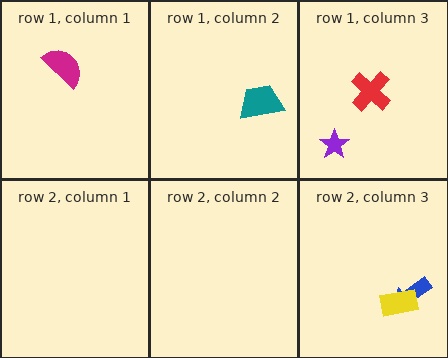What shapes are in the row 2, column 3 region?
The blue arrow, the yellow rectangle.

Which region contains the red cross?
The row 1, column 3 region.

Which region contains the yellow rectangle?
The row 2, column 3 region.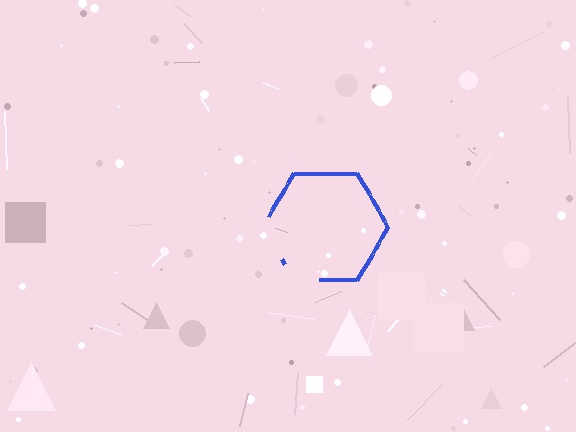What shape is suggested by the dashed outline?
The dashed outline suggests a hexagon.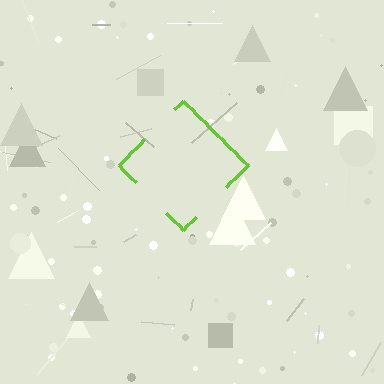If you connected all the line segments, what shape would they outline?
They would outline a diamond.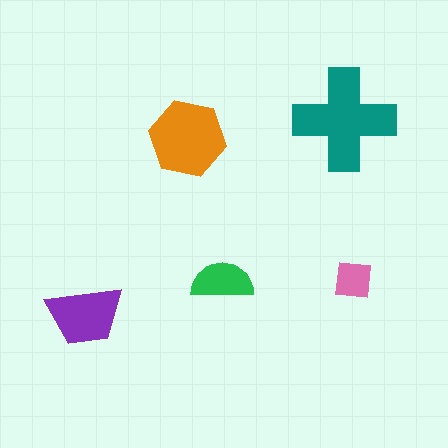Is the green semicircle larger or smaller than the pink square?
Larger.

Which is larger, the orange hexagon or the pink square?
The orange hexagon.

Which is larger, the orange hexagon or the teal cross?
The teal cross.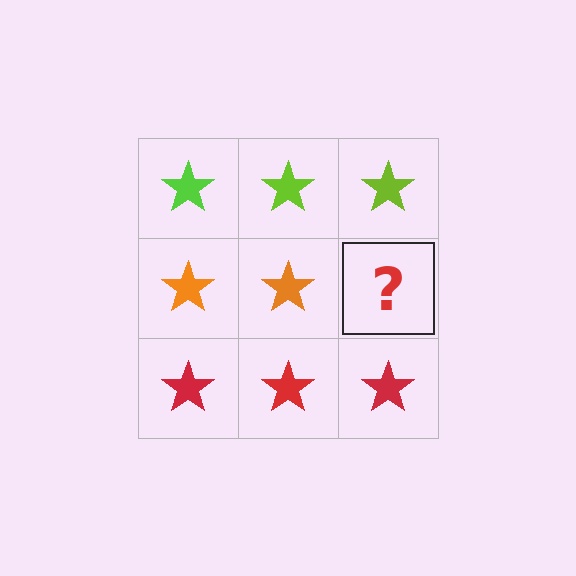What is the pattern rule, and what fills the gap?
The rule is that each row has a consistent color. The gap should be filled with an orange star.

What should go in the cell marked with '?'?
The missing cell should contain an orange star.